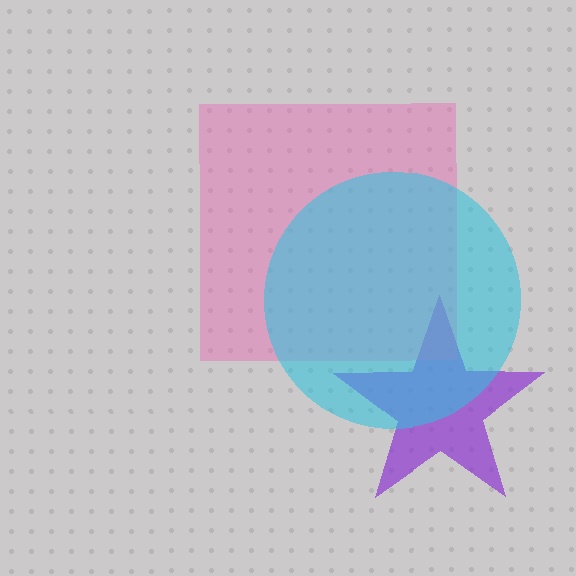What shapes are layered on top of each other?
The layered shapes are: a purple star, a pink square, a cyan circle.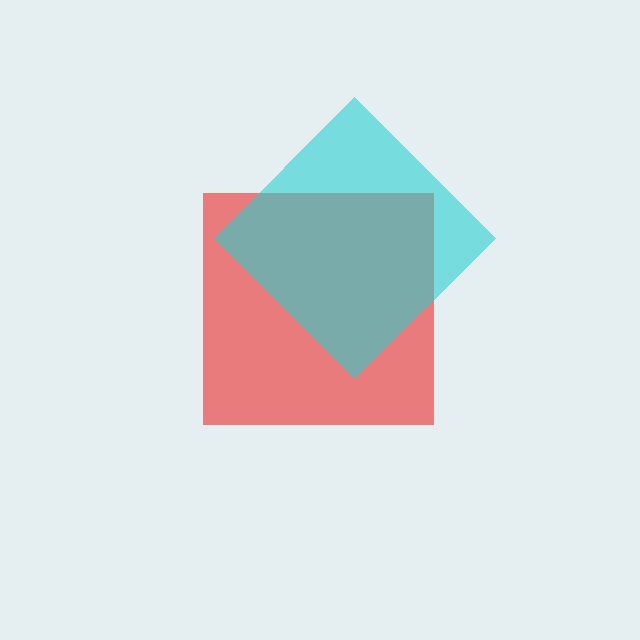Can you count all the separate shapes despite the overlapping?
Yes, there are 2 separate shapes.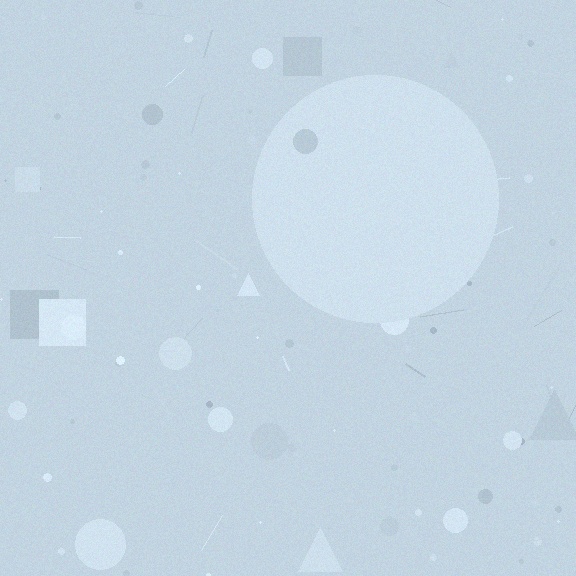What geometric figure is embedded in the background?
A circle is embedded in the background.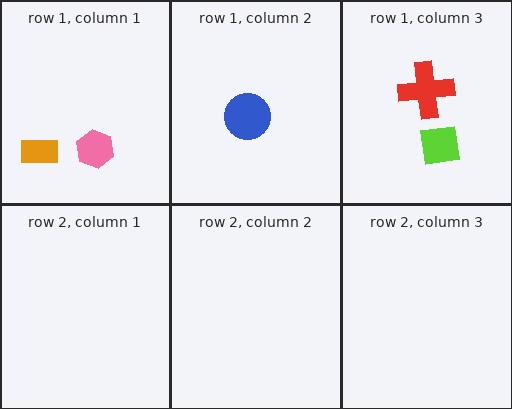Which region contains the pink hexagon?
The row 1, column 1 region.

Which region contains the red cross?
The row 1, column 3 region.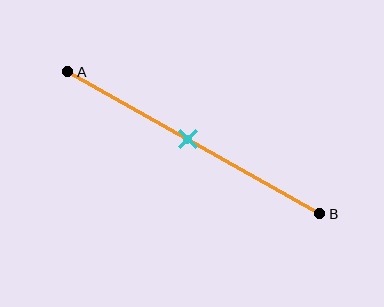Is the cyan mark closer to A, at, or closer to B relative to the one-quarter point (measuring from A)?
The cyan mark is closer to point B than the one-quarter point of segment AB.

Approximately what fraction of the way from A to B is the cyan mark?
The cyan mark is approximately 50% of the way from A to B.